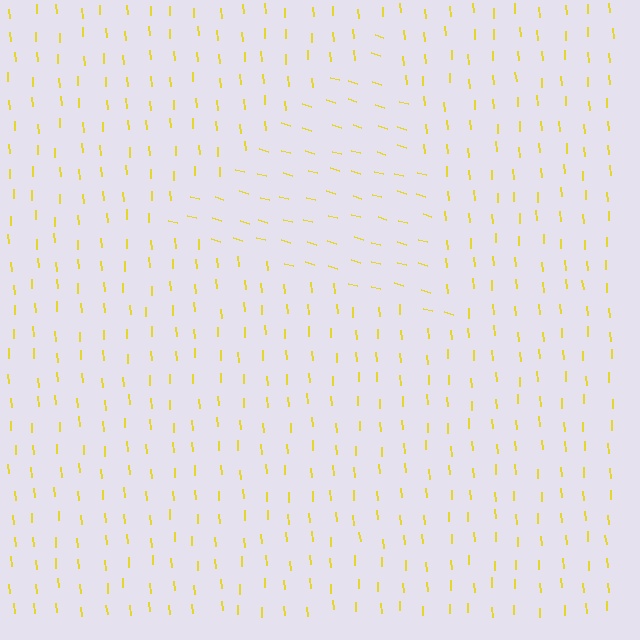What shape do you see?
I see a triangle.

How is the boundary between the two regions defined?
The boundary is defined purely by a change in line orientation (approximately 70 degrees difference). All lines are the same color and thickness.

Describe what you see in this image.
The image is filled with small yellow line segments. A triangle region in the image has lines oriented differently from the surrounding lines, creating a visible texture boundary.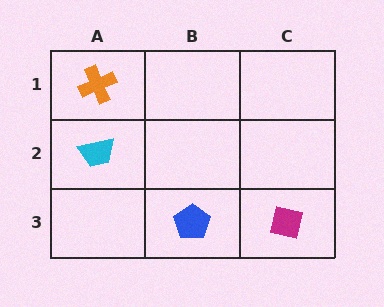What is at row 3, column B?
A blue pentagon.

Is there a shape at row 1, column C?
No, that cell is empty.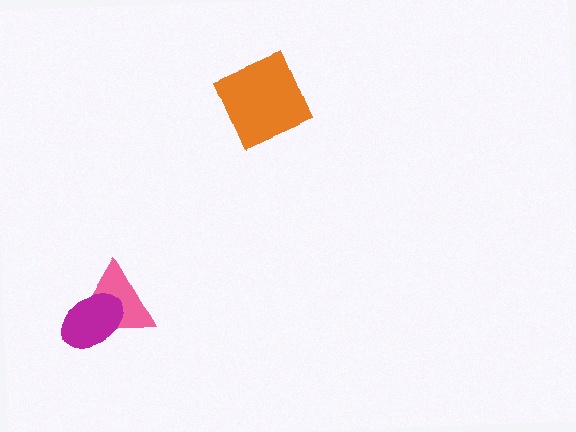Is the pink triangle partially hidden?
Yes, it is partially covered by another shape.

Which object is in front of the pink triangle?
The magenta ellipse is in front of the pink triangle.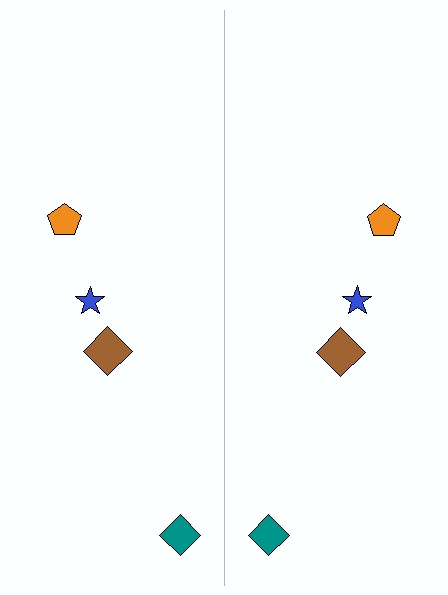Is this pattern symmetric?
Yes, this pattern has bilateral (reflection) symmetry.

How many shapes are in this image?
There are 8 shapes in this image.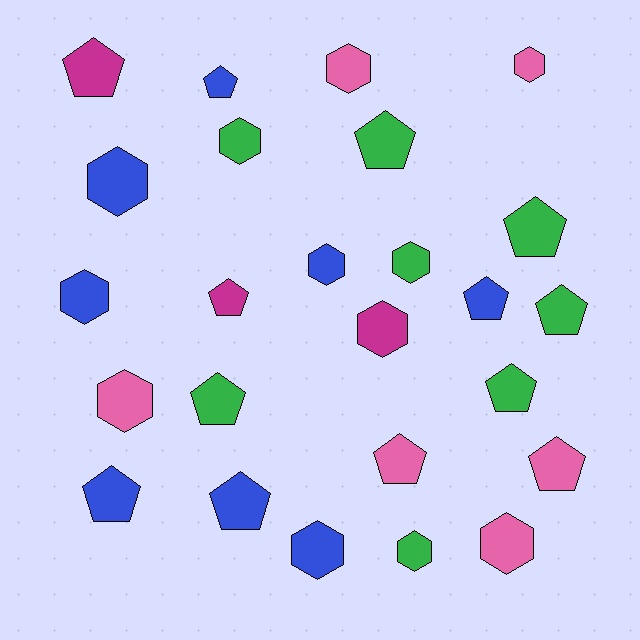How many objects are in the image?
There are 25 objects.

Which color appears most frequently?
Blue, with 8 objects.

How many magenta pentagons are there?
There are 2 magenta pentagons.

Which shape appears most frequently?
Pentagon, with 13 objects.